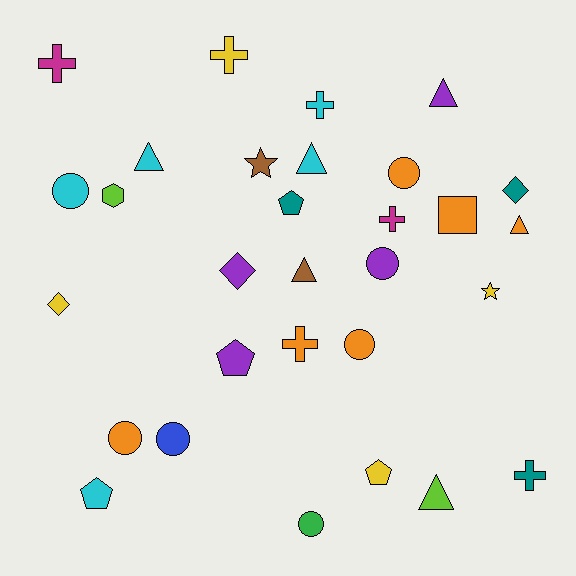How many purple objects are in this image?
There are 4 purple objects.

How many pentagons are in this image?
There are 4 pentagons.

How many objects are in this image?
There are 30 objects.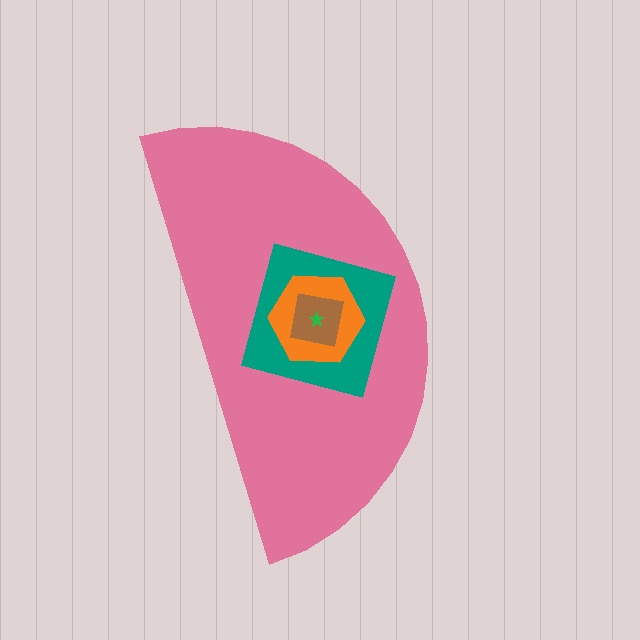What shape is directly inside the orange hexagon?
The brown square.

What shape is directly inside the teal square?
The orange hexagon.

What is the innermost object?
The green star.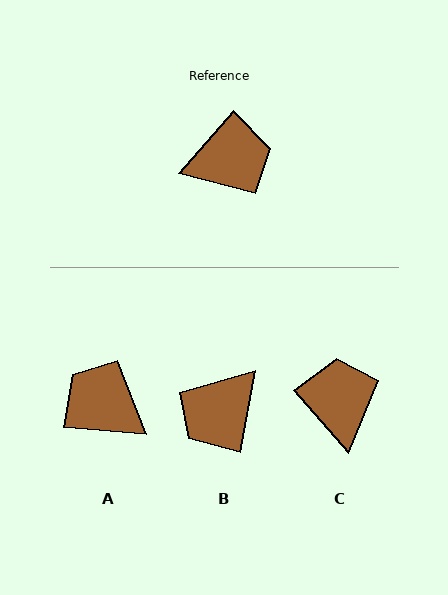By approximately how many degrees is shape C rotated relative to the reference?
Approximately 82 degrees counter-clockwise.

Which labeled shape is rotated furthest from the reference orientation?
B, about 150 degrees away.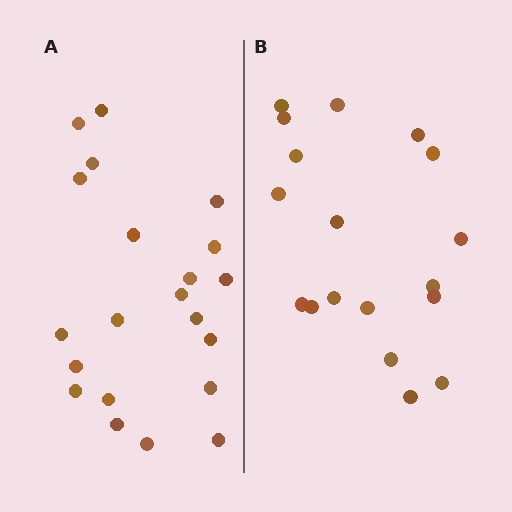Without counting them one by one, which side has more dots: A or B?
Region A (the left region) has more dots.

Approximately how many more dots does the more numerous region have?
Region A has just a few more — roughly 2 or 3 more dots than region B.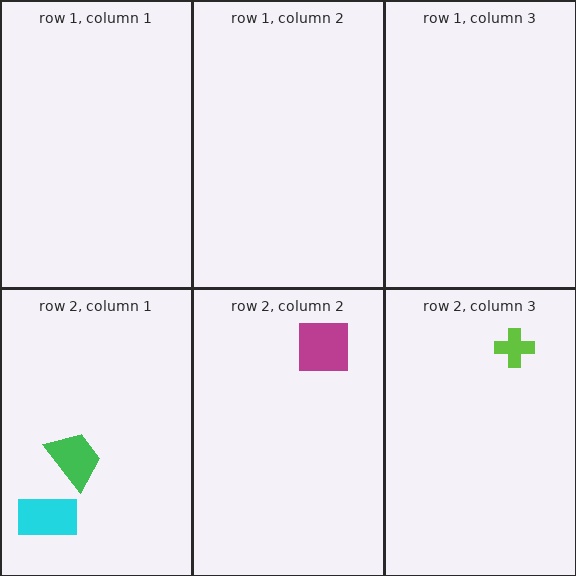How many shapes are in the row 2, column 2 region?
1.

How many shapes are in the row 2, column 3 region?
1.